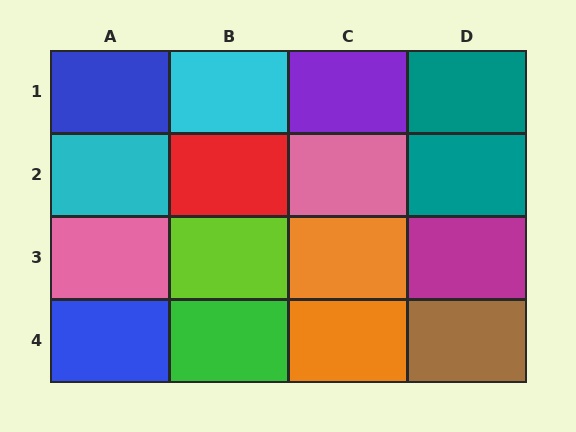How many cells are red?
1 cell is red.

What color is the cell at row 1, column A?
Blue.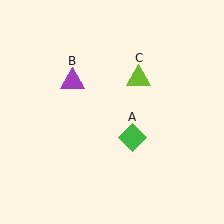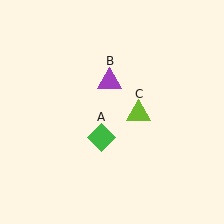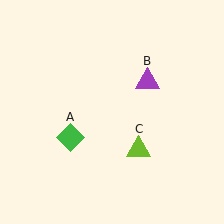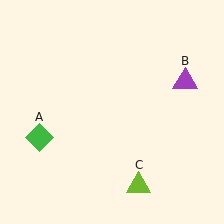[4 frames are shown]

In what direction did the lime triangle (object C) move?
The lime triangle (object C) moved down.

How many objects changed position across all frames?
3 objects changed position: green diamond (object A), purple triangle (object B), lime triangle (object C).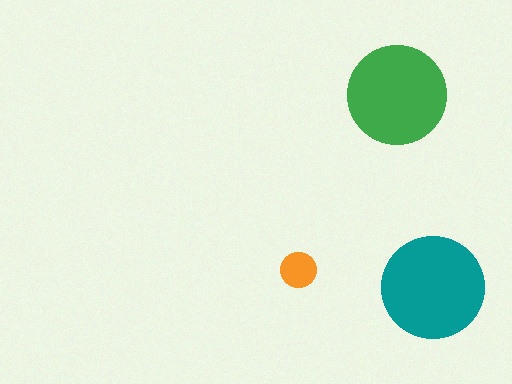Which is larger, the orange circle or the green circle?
The green one.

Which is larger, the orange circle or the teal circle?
The teal one.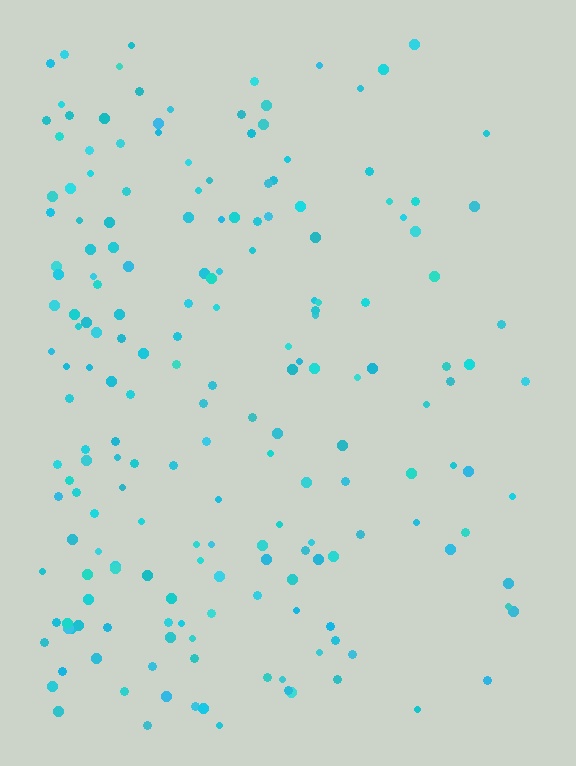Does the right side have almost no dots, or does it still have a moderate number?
Still a moderate number, just noticeably fewer than the left.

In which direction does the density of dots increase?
From right to left, with the left side densest.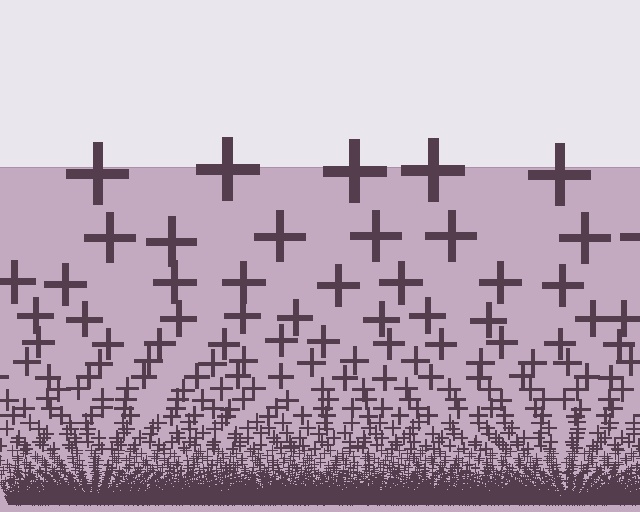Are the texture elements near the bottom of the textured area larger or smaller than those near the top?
Smaller. The gradient is inverted — elements near the bottom are smaller and denser.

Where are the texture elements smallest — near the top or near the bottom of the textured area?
Near the bottom.